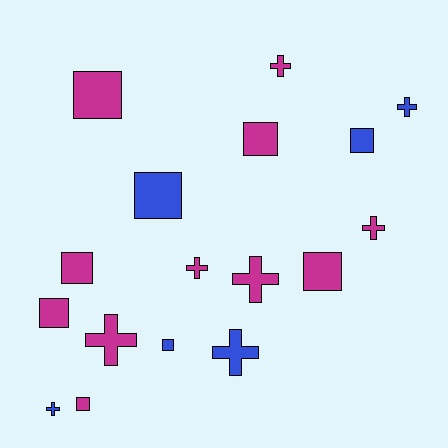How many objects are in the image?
There are 17 objects.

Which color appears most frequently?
Magenta, with 11 objects.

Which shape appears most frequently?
Square, with 9 objects.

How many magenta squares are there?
There are 6 magenta squares.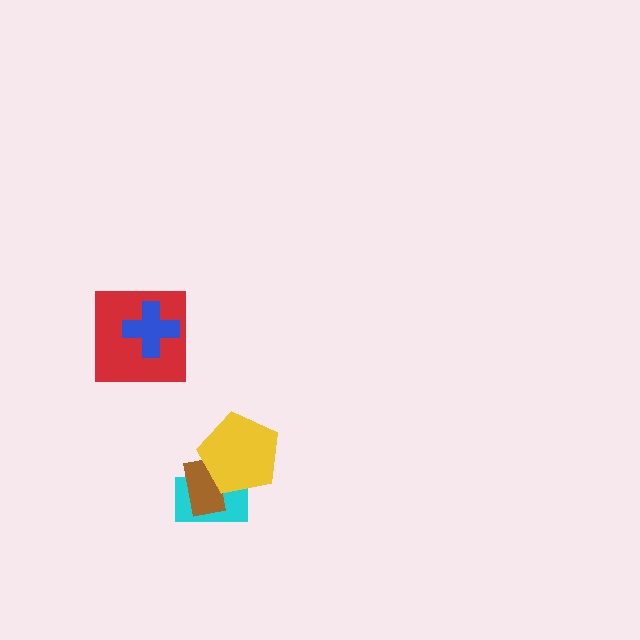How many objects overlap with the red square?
1 object overlaps with the red square.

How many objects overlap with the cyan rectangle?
2 objects overlap with the cyan rectangle.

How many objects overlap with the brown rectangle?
2 objects overlap with the brown rectangle.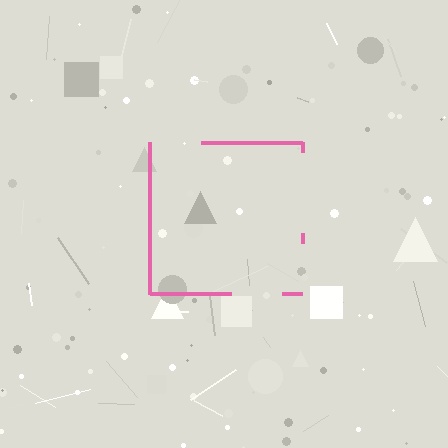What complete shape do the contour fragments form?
The contour fragments form a square.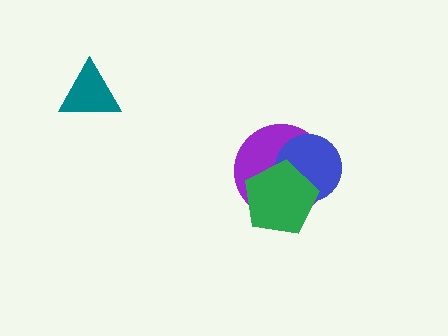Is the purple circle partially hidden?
Yes, it is partially covered by another shape.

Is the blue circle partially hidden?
Yes, it is partially covered by another shape.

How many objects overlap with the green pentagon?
2 objects overlap with the green pentagon.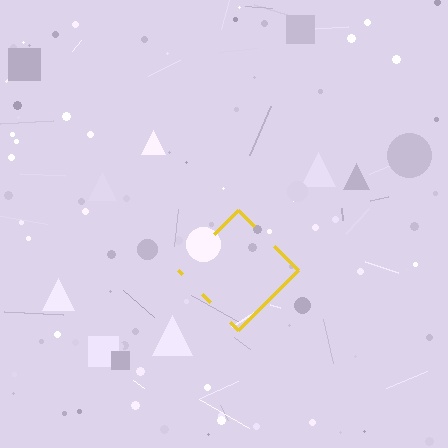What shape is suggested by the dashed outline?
The dashed outline suggests a diamond.